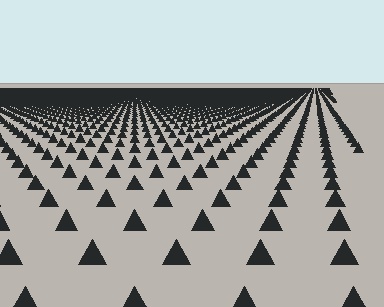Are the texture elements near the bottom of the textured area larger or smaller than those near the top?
Larger. Near the bottom, elements are closer to the viewer and appear at a bigger on-screen size.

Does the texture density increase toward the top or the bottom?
Density increases toward the top.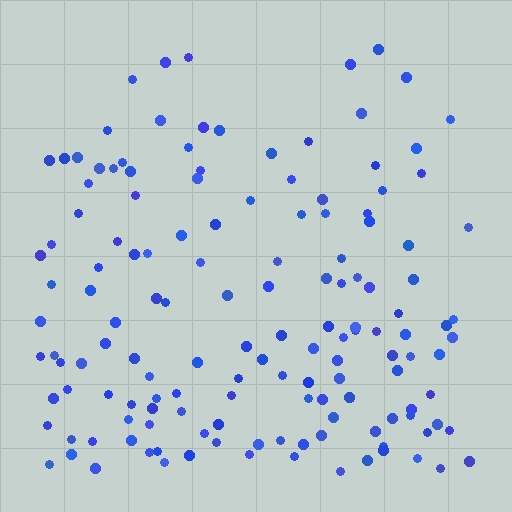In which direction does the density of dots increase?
From top to bottom, with the bottom side densest.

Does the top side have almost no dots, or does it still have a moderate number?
Still a moderate number, just noticeably fewer than the bottom.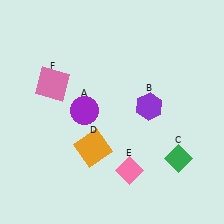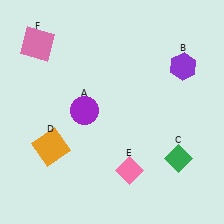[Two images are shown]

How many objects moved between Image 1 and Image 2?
3 objects moved between the two images.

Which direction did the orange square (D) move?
The orange square (D) moved left.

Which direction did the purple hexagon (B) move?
The purple hexagon (B) moved up.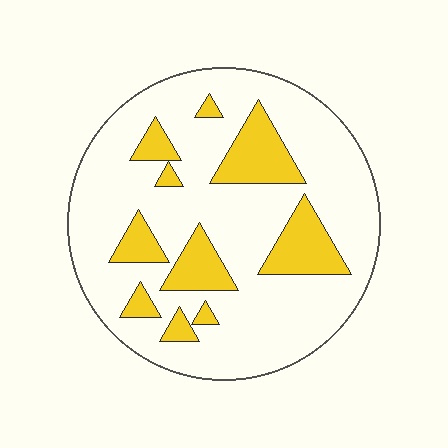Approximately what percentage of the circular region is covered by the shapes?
Approximately 20%.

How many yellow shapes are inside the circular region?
10.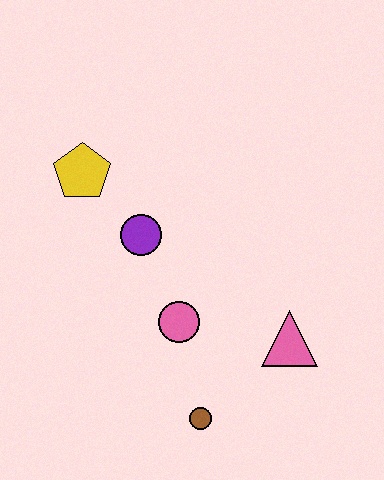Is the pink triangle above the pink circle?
No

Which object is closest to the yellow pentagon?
The purple circle is closest to the yellow pentagon.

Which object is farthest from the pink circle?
The yellow pentagon is farthest from the pink circle.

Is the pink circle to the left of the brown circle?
Yes